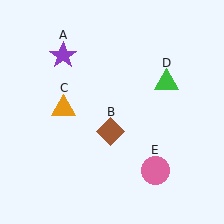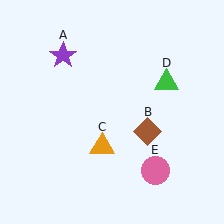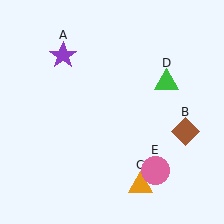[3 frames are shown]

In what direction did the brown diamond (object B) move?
The brown diamond (object B) moved right.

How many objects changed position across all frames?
2 objects changed position: brown diamond (object B), orange triangle (object C).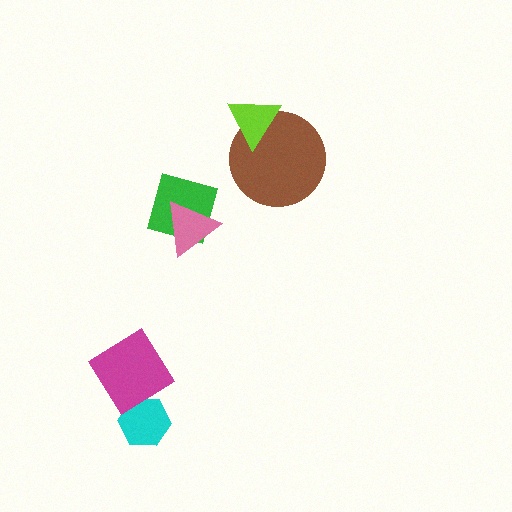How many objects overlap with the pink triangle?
1 object overlaps with the pink triangle.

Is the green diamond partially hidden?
Yes, it is partially covered by another shape.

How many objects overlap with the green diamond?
1 object overlaps with the green diamond.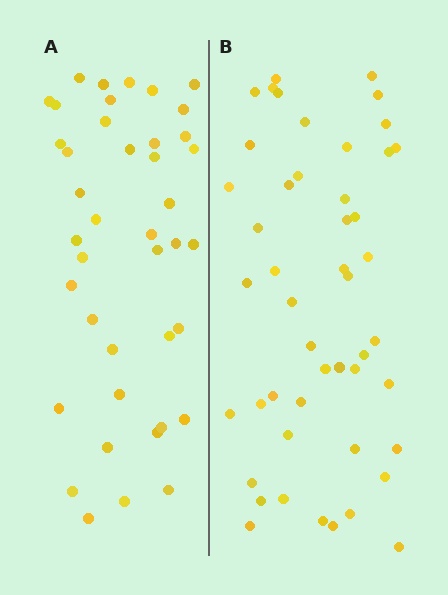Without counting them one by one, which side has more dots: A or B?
Region B (the right region) has more dots.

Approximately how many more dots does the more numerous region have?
Region B has roughly 8 or so more dots than region A.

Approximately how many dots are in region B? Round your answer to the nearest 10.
About 50 dots. (The exact count is 48, which rounds to 50.)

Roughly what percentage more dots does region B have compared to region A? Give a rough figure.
About 15% more.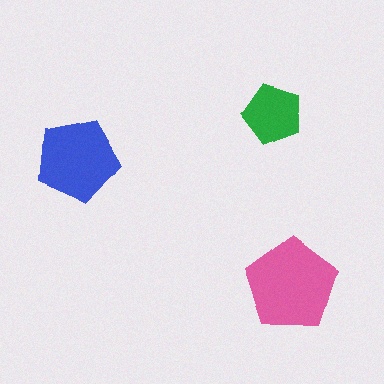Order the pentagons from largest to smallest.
the pink one, the blue one, the green one.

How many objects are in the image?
There are 3 objects in the image.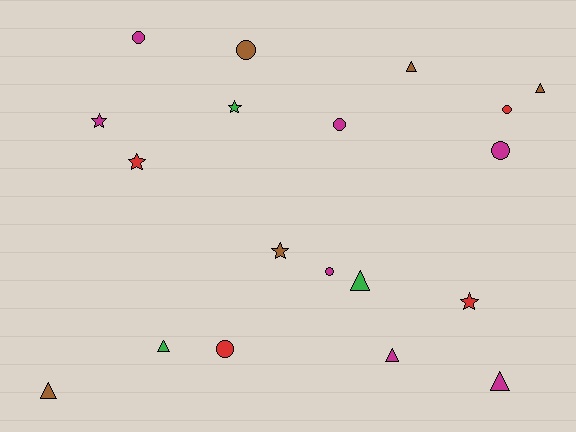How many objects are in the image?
There are 19 objects.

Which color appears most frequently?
Magenta, with 7 objects.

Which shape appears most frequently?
Circle, with 7 objects.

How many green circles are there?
There are no green circles.